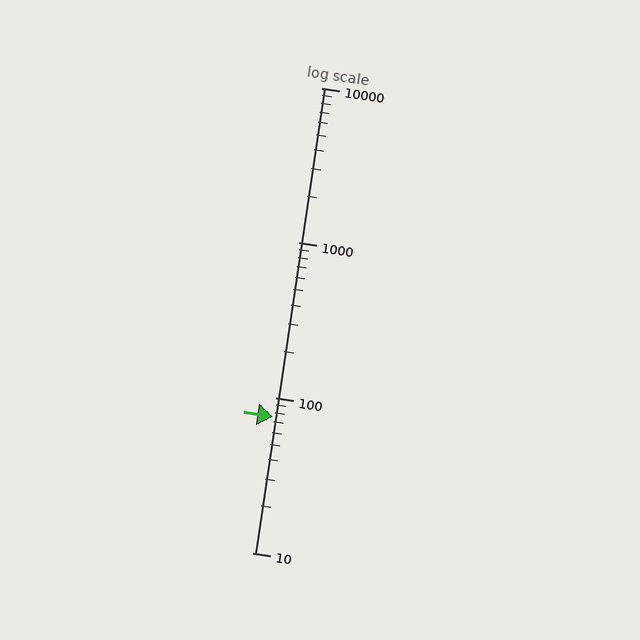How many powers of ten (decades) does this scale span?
The scale spans 3 decades, from 10 to 10000.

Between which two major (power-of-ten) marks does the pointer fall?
The pointer is between 10 and 100.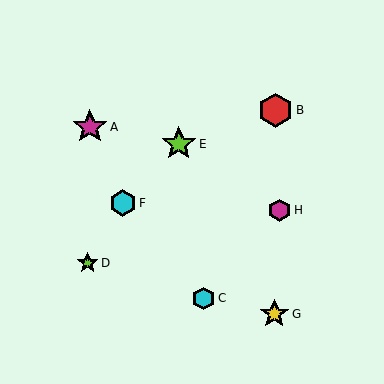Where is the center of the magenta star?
The center of the magenta star is at (90, 127).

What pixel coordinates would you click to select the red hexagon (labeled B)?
Click at (275, 110) to select the red hexagon B.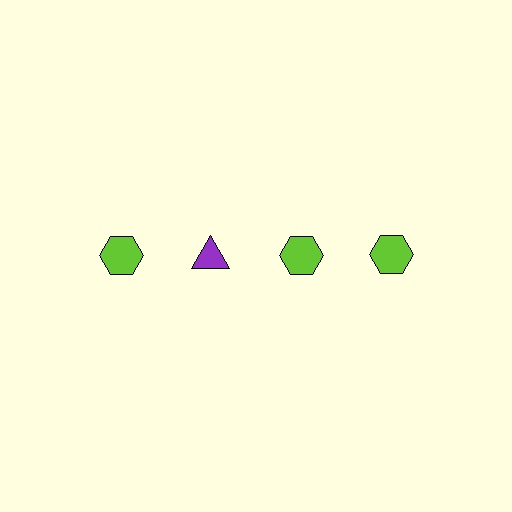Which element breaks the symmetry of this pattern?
The purple triangle in the top row, second from left column breaks the symmetry. All other shapes are lime hexagons.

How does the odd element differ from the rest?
It differs in both color (purple instead of lime) and shape (triangle instead of hexagon).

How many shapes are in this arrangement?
There are 4 shapes arranged in a grid pattern.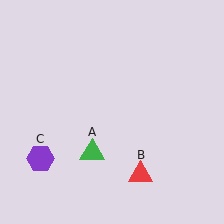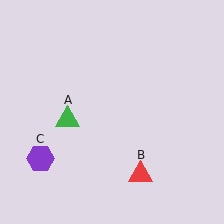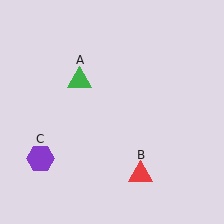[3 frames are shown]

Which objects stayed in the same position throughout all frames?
Red triangle (object B) and purple hexagon (object C) remained stationary.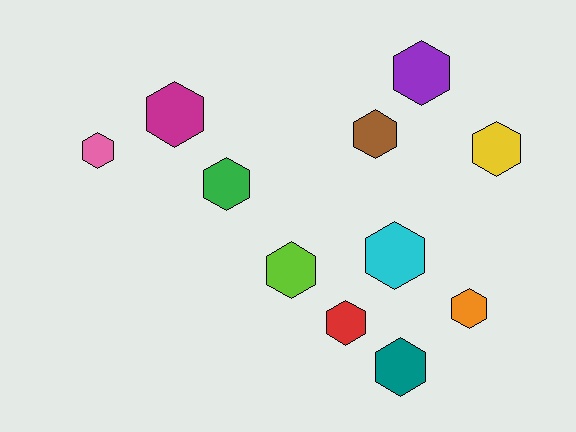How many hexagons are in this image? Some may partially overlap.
There are 11 hexagons.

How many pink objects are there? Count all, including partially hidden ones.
There is 1 pink object.